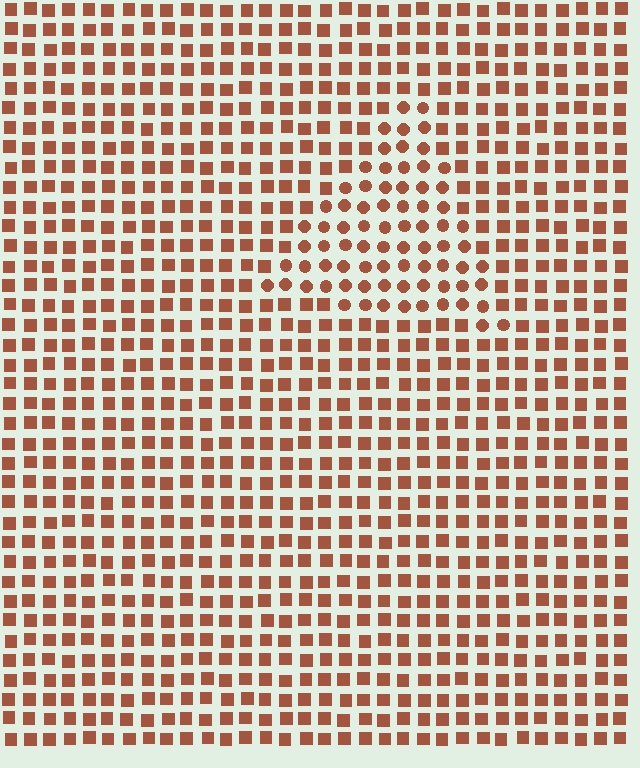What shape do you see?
I see a triangle.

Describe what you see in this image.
The image is filled with small brown elements arranged in a uniform grid. A triangle-shaped region contains circles, while the surrounding area contains squares. The boundary is defined purely by the change in element shape.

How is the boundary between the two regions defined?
The boundary is defined by a change in element shape: circles inside vs. squares outside. All elements share the same color and spacing.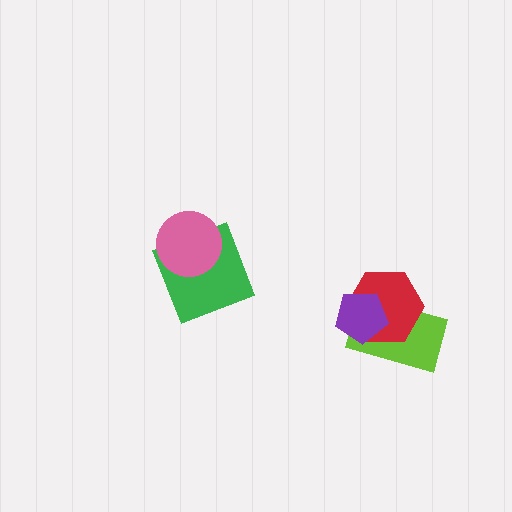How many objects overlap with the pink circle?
1 object overlaps with the pink circle.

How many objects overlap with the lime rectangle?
2 objects overlap with the lime rectangle.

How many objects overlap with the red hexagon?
2 objects overlap with the red hexagon.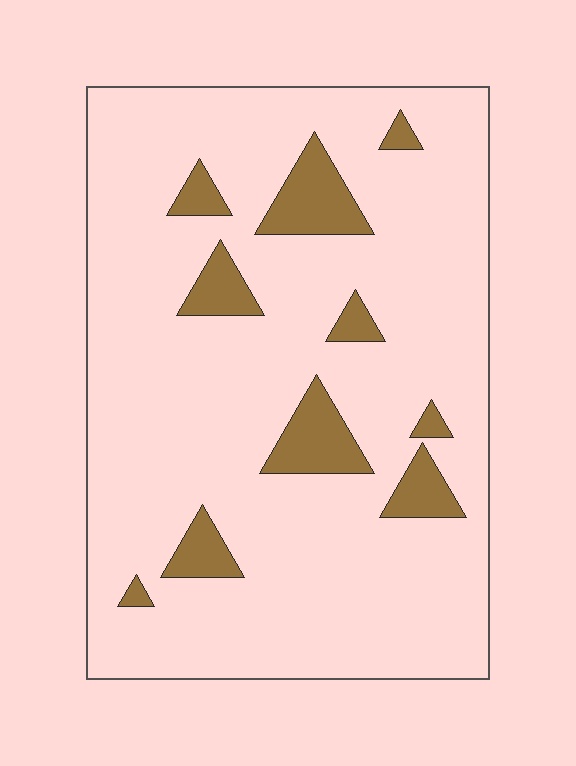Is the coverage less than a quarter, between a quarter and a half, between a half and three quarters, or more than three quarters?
Less than a quarter.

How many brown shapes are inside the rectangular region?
10.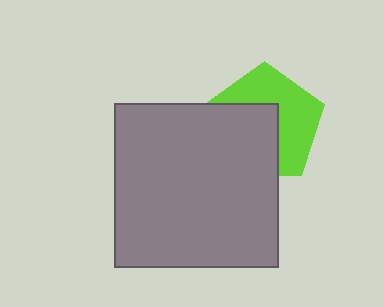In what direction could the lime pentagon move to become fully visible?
The lime pentagon could move toward the upper-right. That would shift it out from behind the gray square entirely.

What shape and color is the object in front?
The object in front is a gray square.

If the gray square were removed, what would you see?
You would see the complete lime pentagon.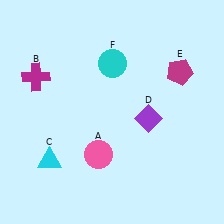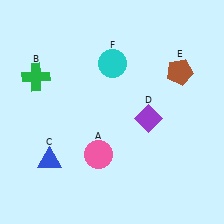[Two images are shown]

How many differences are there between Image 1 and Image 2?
There are 3 differences between the two images.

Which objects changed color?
B changed from magenta to green. C changed from cyan to blue. E changed from magenta to brown.